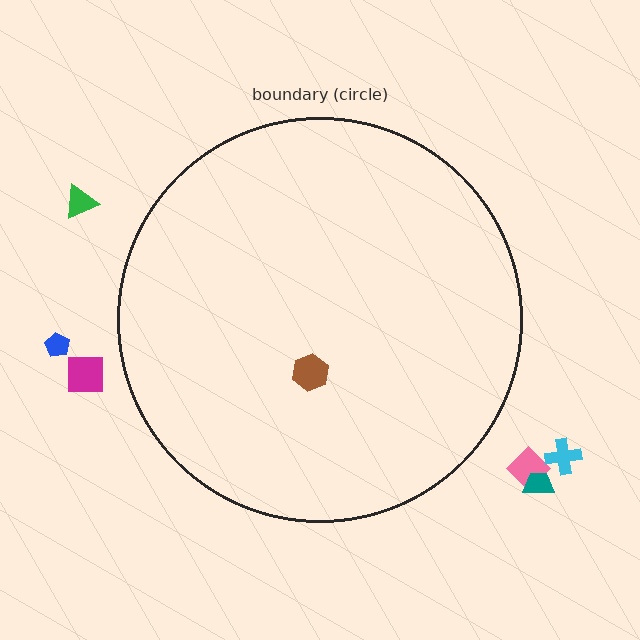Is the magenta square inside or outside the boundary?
Outside.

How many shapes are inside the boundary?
1 inside, 6 outside.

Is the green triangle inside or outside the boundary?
Outside.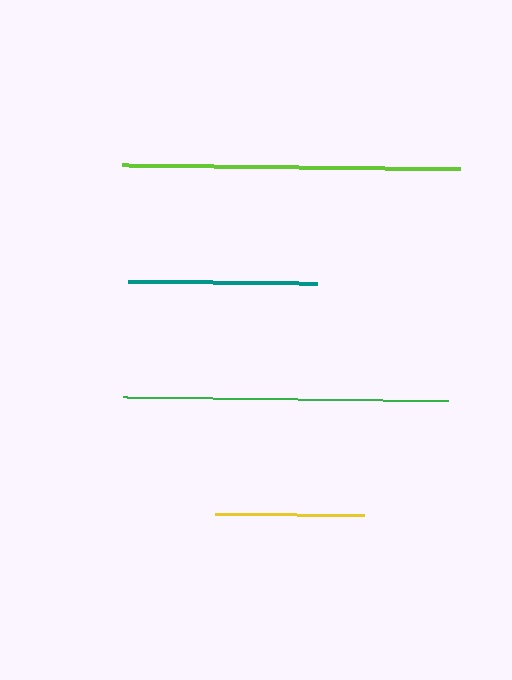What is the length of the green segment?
The green segment is approximately 325 pixels long.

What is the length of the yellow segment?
The yellow segment is approximately 149 pixels long.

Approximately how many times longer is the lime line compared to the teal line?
The lime line is approximately 1.8 times the length of the teal line.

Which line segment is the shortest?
The yellow line is the shortest at approximately 149 pixels.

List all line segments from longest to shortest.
From longest to shortest: lime, green, teal, yellow.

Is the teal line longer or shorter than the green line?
The green line is longer than the teal line.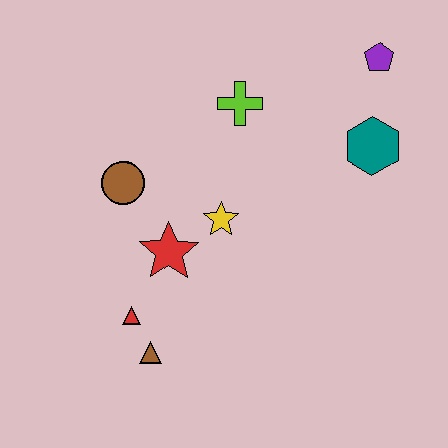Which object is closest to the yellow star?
The red star is closest to the yellow star.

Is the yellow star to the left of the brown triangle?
No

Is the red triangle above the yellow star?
No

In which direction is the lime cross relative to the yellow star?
The lime cross is above the yellow star.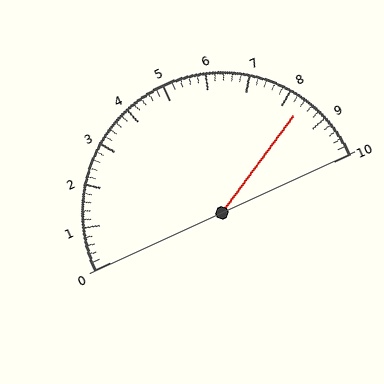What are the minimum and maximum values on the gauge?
The gauge ranges from 0 to 10.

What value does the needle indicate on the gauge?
The needle indicates approximately 8.4.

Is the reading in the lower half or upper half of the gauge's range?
The reading is in the upper half of the range (0 to 10).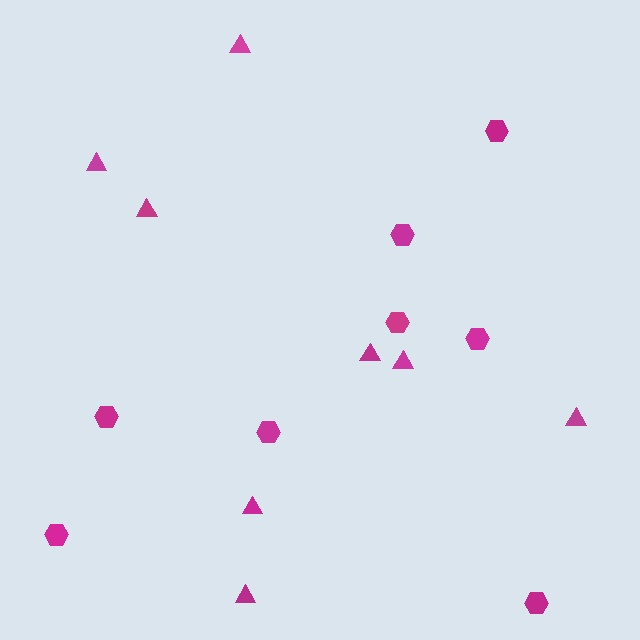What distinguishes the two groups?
There are 2 groups: one group of hexagons (8) and one group of triangles (8).